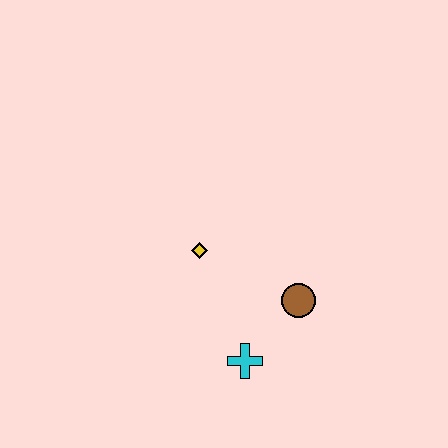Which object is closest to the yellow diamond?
The brown circle is closest to the yellow diamond.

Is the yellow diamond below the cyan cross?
No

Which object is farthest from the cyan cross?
The yellow diamond is farthest from the cyan cross.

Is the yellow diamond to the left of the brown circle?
Yes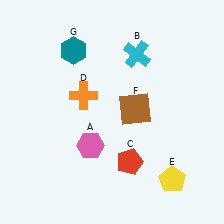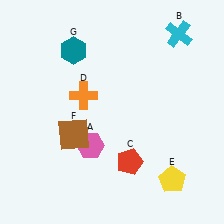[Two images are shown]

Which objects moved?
The objects that moved are: the cyan cross (B), the brown square (F).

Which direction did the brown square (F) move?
The brown square (F) moved left.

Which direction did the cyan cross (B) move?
The cyan cross (B) moved right.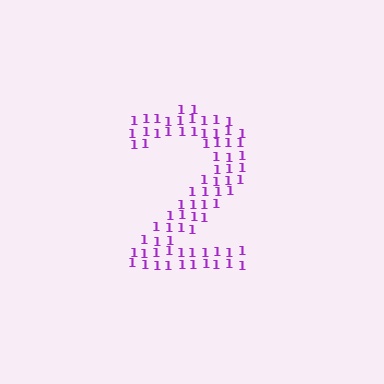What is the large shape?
The large shape is the digit 2.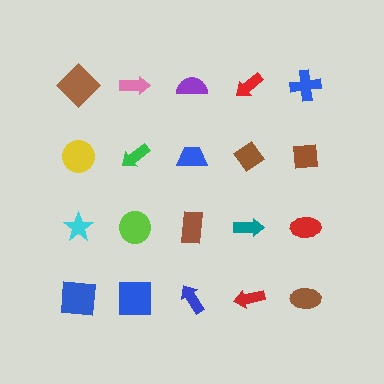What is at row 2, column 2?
A green arrow.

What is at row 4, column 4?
A red arrow.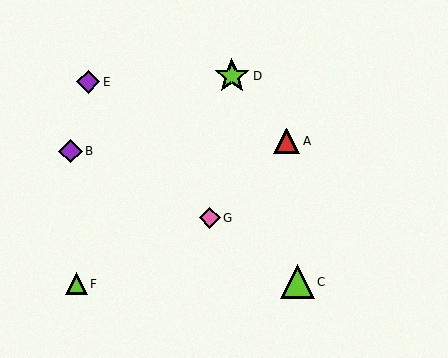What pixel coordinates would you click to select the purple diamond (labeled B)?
Click at (70, 151) to select the purple diamond B.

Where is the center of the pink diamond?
The center of the pink diamond is at (210, 218).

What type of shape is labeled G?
Shape G is a pink diamond.